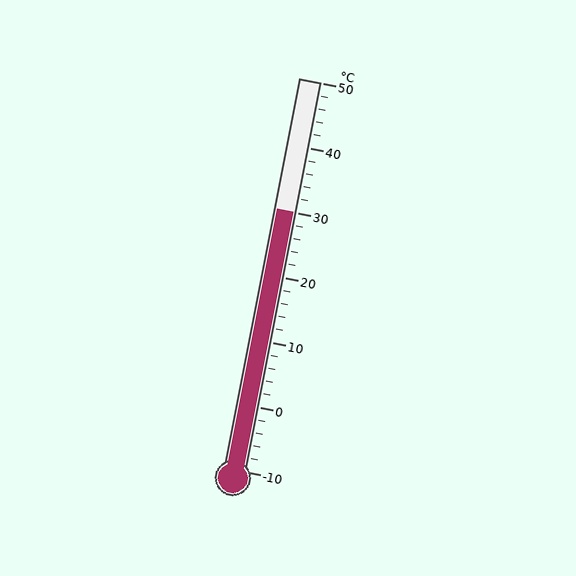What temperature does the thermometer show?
The thermometer shows approximately 30°C.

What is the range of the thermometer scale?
The thermometer scale ranges from -10°C to 50°C.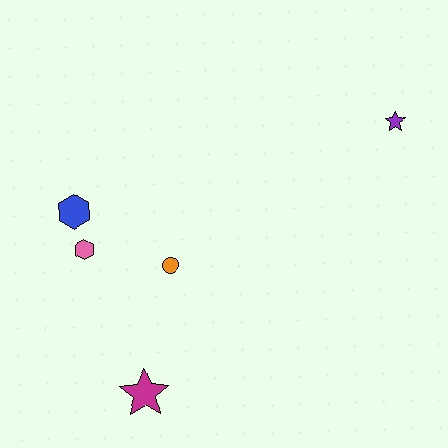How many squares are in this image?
There are no squares.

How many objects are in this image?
There are 5 objects.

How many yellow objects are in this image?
There are no yellow objects.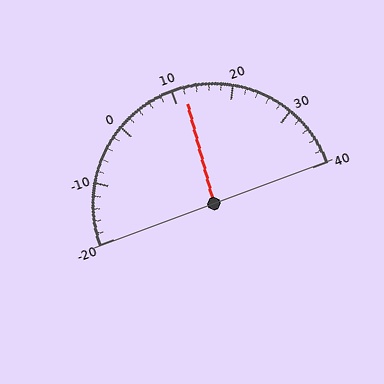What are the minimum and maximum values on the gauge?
The gauge ranges from -20 to 40.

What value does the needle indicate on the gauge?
The needle indicates approximately 12.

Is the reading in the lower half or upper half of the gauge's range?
The reading is in the upper half of the range (-20 to 40).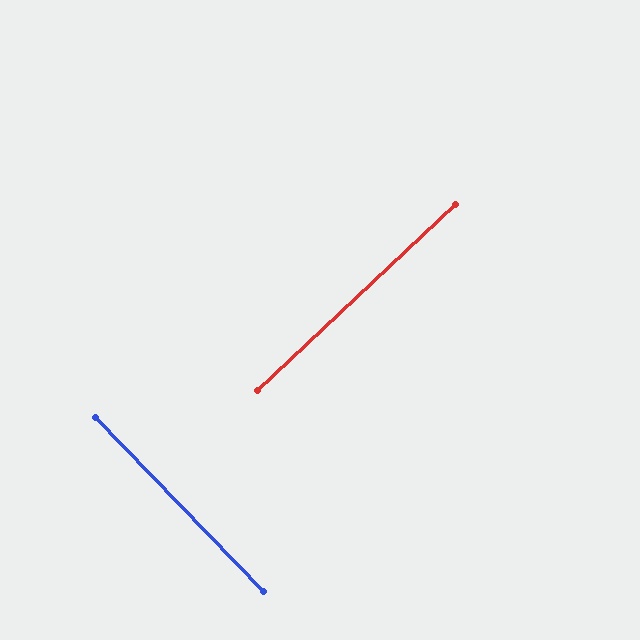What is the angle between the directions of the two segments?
Approximately 89 degrees.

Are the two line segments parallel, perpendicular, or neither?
Perpendicular — they meet at approximately 89°.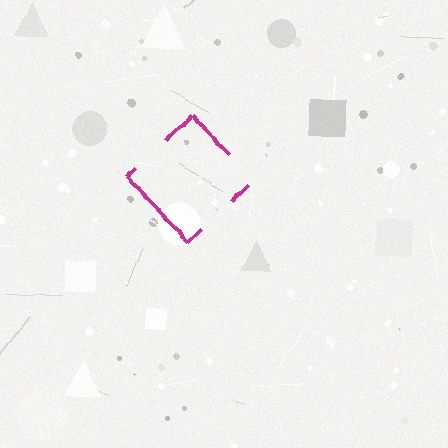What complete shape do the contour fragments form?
The contour fragments form a diamond.